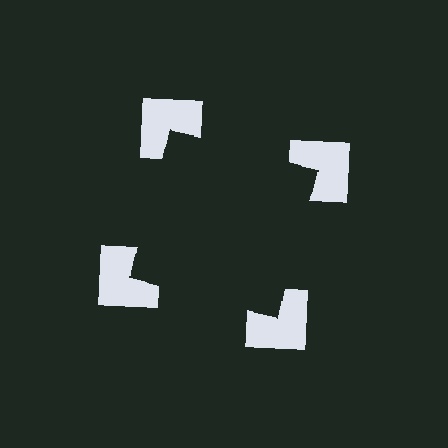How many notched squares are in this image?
There are 4 — one at each vertex of the illusory square.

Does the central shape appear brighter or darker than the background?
It typically appears slightly darker than the background, even though no actual brightness change is drawn.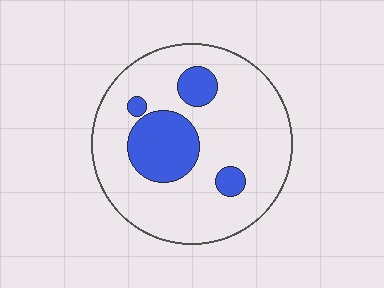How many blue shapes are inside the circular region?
4.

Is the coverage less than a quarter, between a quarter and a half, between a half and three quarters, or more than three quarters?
Less than a quarter.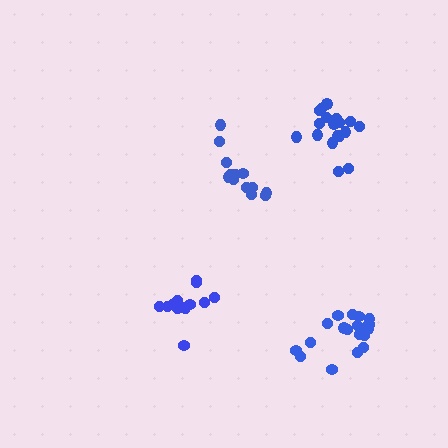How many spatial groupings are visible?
There are 4 spatial groupings.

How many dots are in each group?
Group 1: 18 dots, Group 2: 18 dots, Group 3: 13 dots, Group 4: 13 dots (62 total).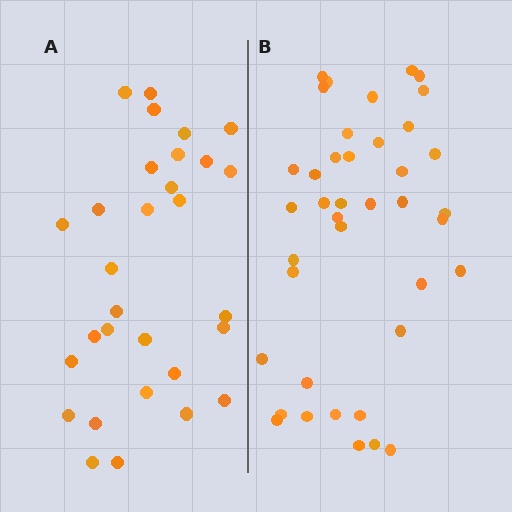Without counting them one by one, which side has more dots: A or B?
Region B (the right region) has more dots.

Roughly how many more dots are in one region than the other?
Region B has roughly 10 or so more dots than region A.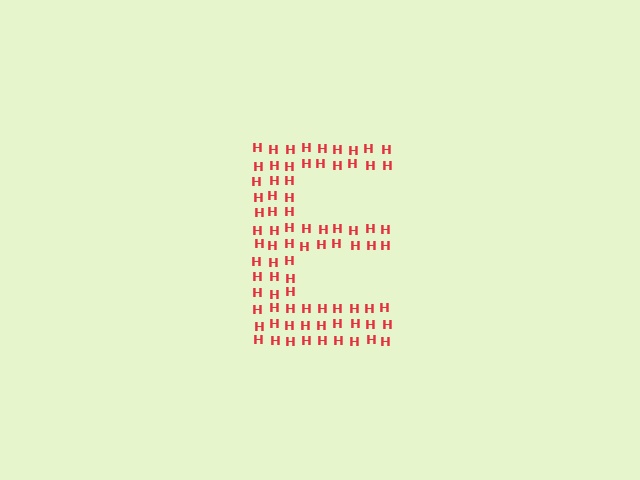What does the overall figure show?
The overall figure shows the letter E.